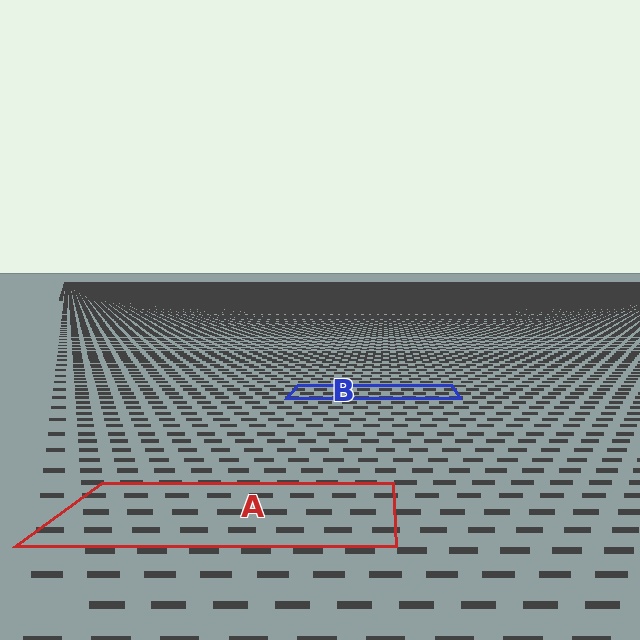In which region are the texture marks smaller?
The texture marks are smaller in region B, because it is farther away.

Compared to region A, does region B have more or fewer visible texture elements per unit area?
Region B has more texture elements per unit area — they are packed more densely because it is farther away.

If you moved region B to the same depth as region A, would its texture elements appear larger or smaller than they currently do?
They would appear larger. At a closer depth, the same texture elements are projected at a bigger on-screen size.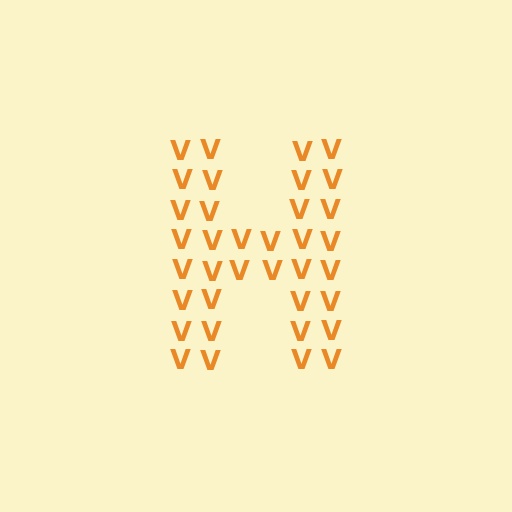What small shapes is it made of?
It is made of small letter V's.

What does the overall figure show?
The overall figure shows the letter H.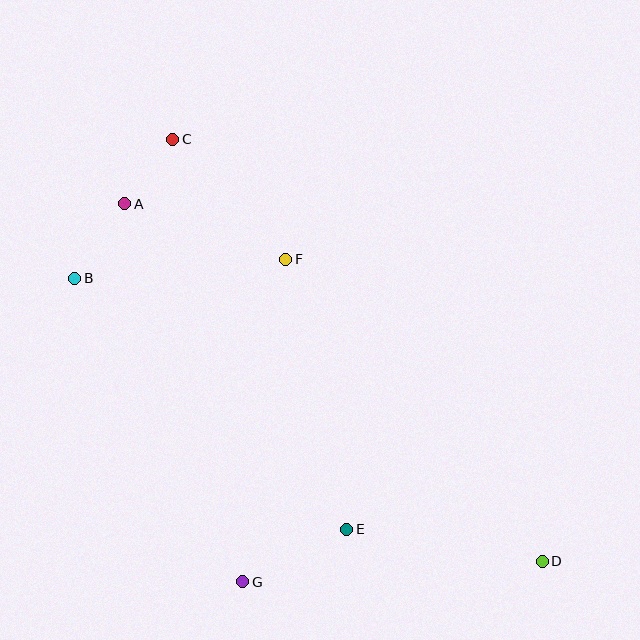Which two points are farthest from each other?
Points C and D are farthest from each other.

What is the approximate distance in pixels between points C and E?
The distance between C and E is approximately 427 pixels.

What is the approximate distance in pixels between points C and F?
The distance between C and F is approximately 165 pixels.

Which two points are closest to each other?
Points A and C are closest to each other.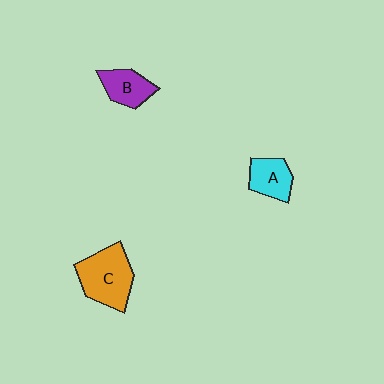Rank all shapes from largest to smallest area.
From largest to smallest: C (orange), B (purple), A (cyan).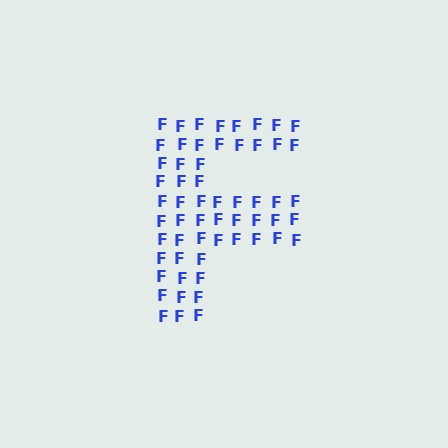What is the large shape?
The large shape is the letter F.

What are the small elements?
The small elements are letter F's.